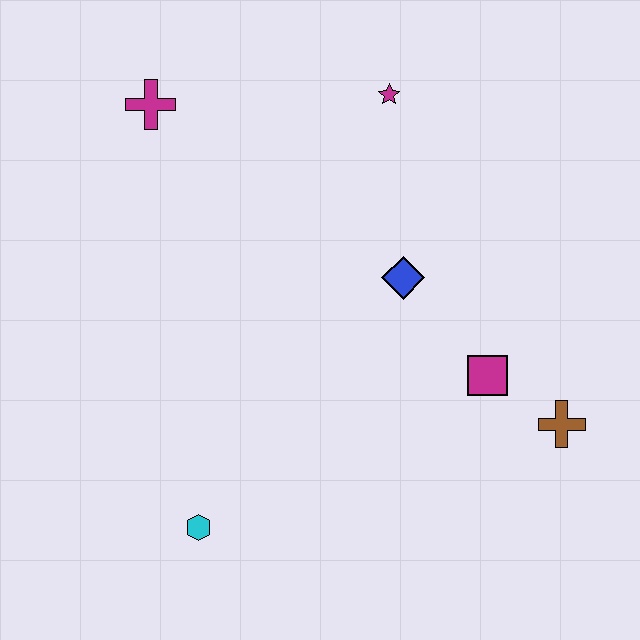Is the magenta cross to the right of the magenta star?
No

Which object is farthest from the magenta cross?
The brown cross is farthest from the magenta cross.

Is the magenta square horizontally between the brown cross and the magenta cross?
Yes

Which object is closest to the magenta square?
The brown cross is closest to the magenta square.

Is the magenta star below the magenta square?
No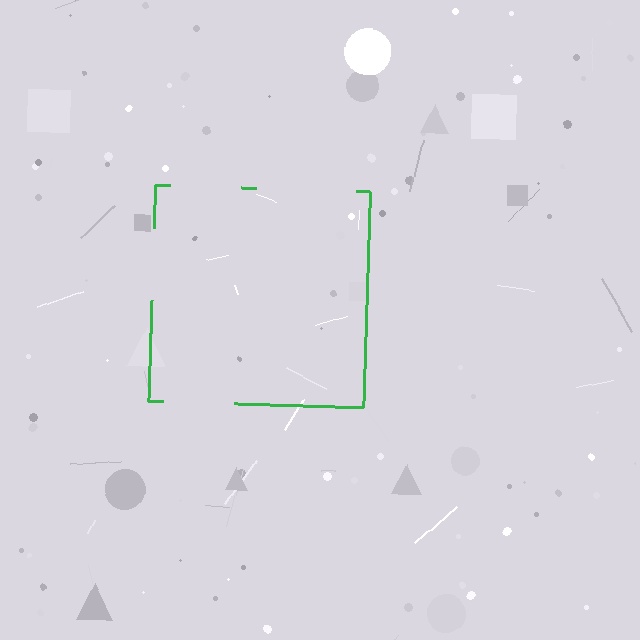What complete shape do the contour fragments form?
The contour fragments form a square.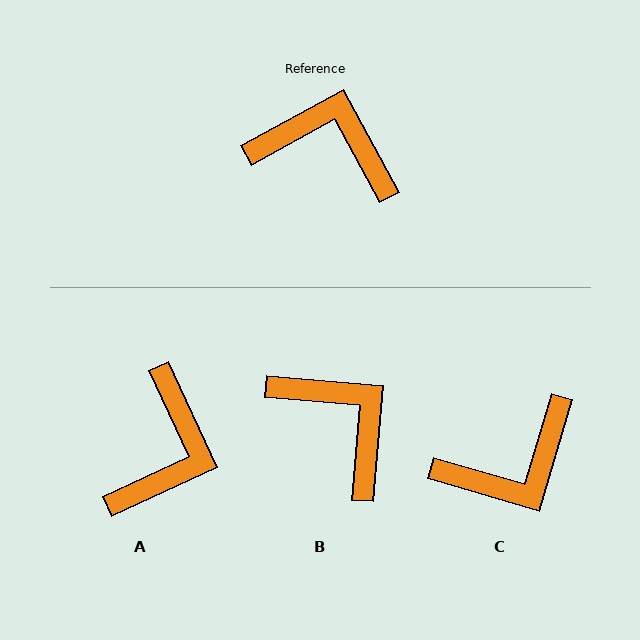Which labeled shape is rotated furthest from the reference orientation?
C, about 135 degrees away.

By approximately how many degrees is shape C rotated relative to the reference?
Approximately 135 degrees clockwise.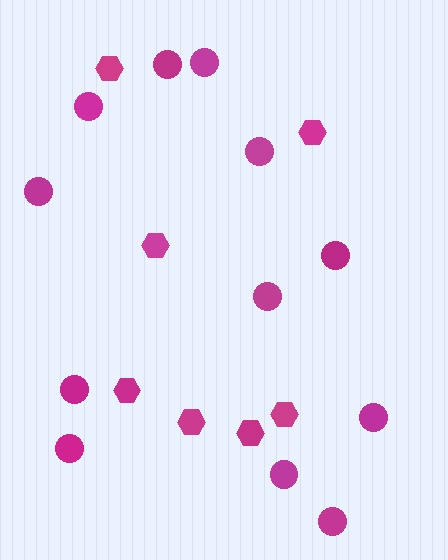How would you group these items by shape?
There are 2 groups: one group of circles (12) and one group of hexagons (7).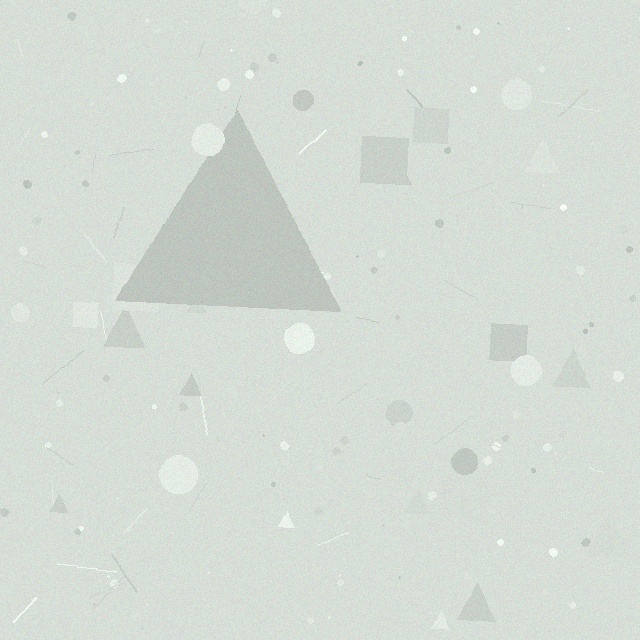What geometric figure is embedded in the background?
A triangle is embedded in the background.